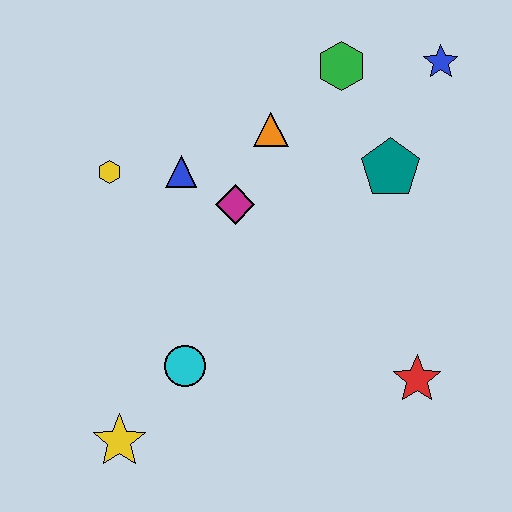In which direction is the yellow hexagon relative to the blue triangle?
The yellow hexagon is to the left of the blue triangle.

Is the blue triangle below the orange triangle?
Yes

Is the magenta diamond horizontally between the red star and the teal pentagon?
No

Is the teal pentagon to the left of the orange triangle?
No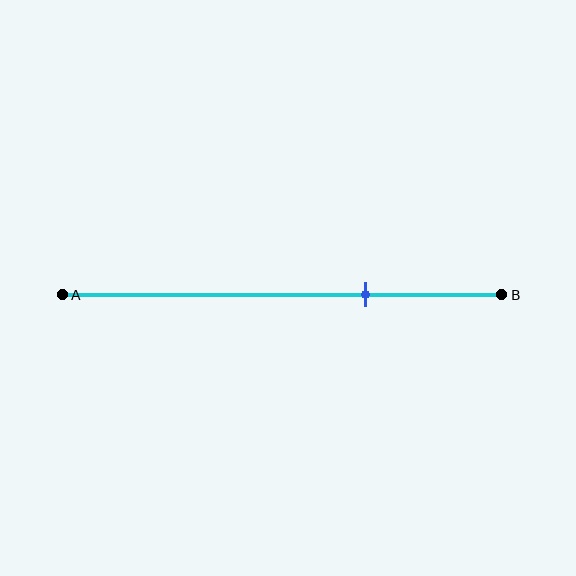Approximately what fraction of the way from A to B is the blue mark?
The blue mark is approximately 70% of the way from A to B.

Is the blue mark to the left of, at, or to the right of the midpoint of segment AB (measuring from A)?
The blue mark is to the right of the midpoint of segment AB.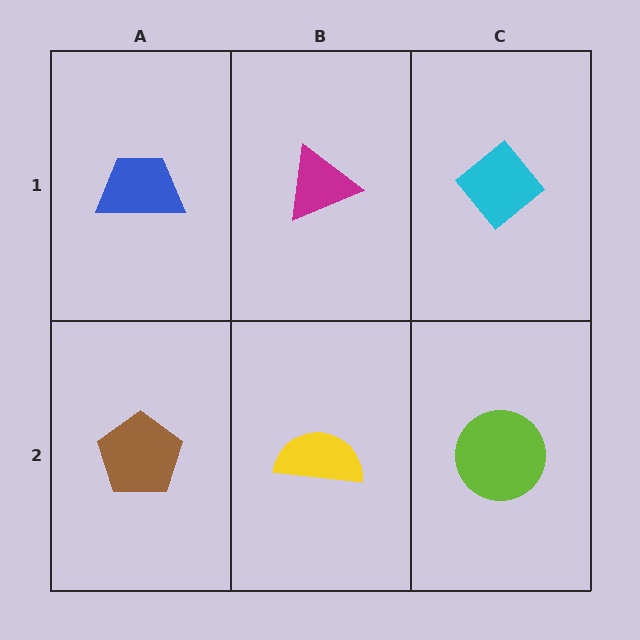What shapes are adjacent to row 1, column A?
A brown pentagon (row 2, column A), a magenta triangle (row 1, column B).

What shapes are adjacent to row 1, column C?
A lime circle (row 2, column C), a magenta triangle (row 1, column B).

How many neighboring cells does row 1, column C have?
2.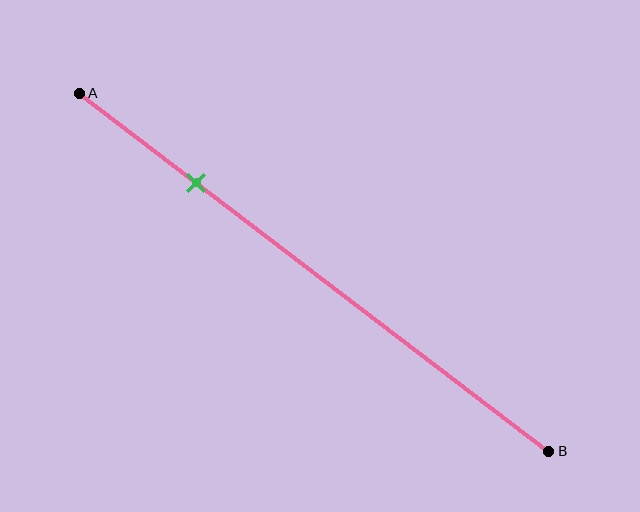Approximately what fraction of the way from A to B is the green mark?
The green mark is approximately 25% of the way from A to B.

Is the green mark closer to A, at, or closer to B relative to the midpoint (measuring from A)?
The green mark is closer to point A than the midpoint of segment AB.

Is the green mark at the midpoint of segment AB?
No, the mark is at about 25% from A, not at the 50% midpoint.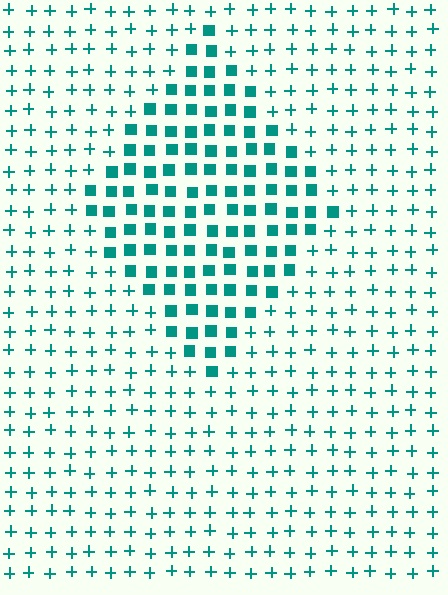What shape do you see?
I see a diamond.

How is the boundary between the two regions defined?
The boundary is defined by a change in element shape: squares inside vs. plus signs outside. All elements share the same color and spacing.